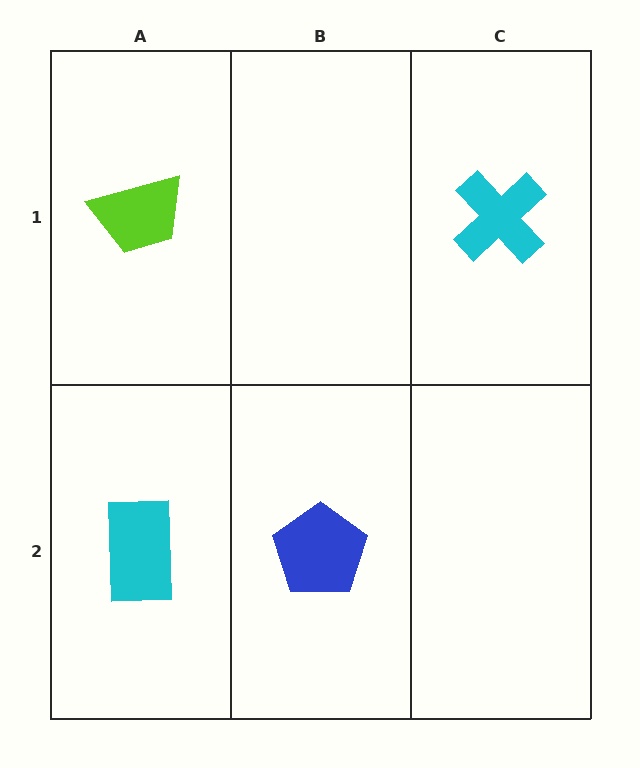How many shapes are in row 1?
2 shapes.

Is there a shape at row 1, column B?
No, that cell is empty.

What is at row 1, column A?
A lime trapezoid.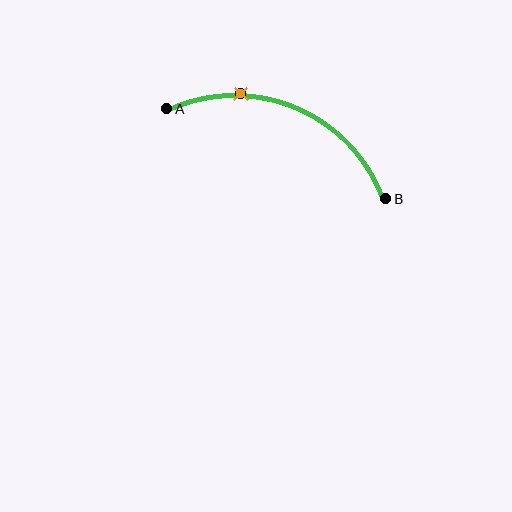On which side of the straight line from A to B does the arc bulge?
The arc bulges above the straight line connecting A and B.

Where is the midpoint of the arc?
The arc midpoint is the point on the curve farthest from the straight line joining A and B. It sits above that line.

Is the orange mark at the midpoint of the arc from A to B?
No. The orange mark lies on the arc but is closer to endpoint A. The arc midpoint would be at the point on the curve equidistant along the arc from both A and B.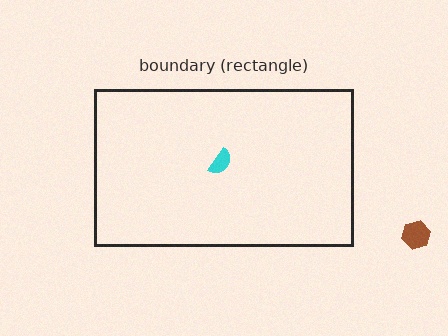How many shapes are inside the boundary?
1 inside, 1 outside.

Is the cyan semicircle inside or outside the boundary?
Inside.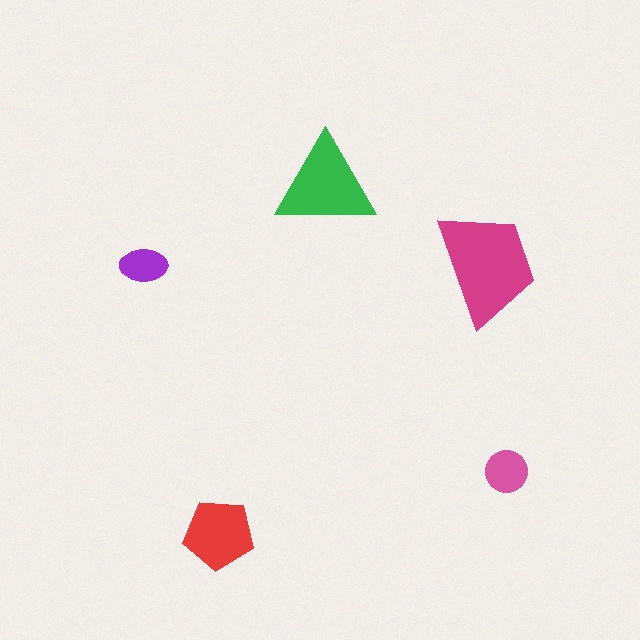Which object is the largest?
The magenta trapezoid.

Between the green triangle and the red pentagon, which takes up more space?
The green triangle.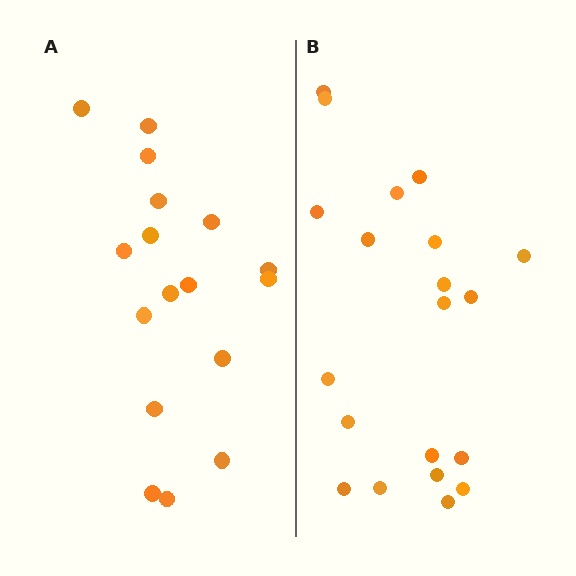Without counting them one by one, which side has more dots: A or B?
Region B (the right region) has more dots.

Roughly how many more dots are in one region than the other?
Region B has just a few more — roughly 2 or 3 more dots than region A.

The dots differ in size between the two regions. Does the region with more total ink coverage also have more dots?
No. Region A has more total ink coverage because its dots are larger, but region B actually contains more individual dots. Total area can be misleading — the number of items is what matters here.